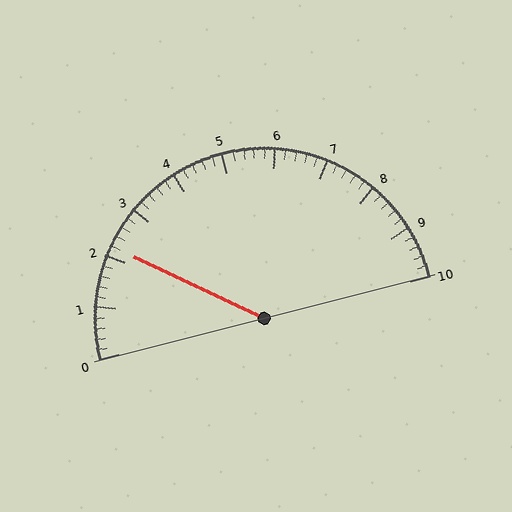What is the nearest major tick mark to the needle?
The nearest major tick mark is 2.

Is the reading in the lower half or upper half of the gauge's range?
The reading is in the lower half of the range (0 to 10).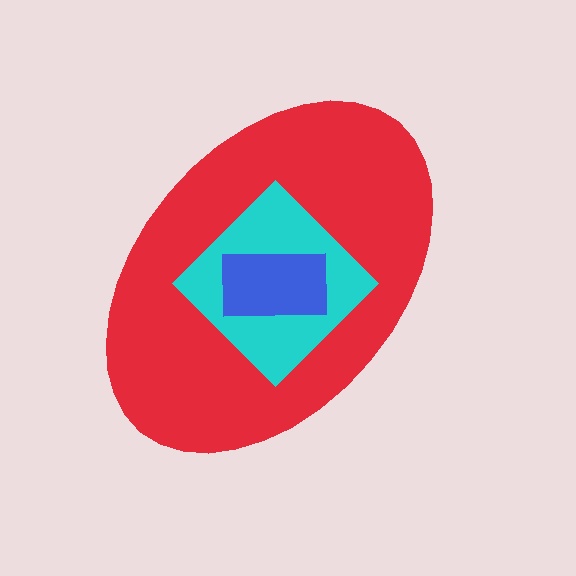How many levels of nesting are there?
3.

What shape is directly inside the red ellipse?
The cyan diamond.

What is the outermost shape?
The red ellipse.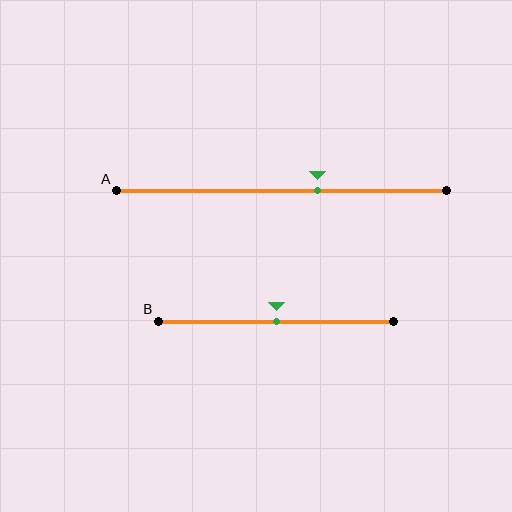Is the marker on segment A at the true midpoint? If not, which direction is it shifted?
No, the marker on segment A is shifted to the right by about 11% of the segment length.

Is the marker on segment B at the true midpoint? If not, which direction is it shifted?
Yes, the marker on segment B is at the true midpoint.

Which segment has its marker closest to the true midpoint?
Segment B has its marker closest to the true midpoint.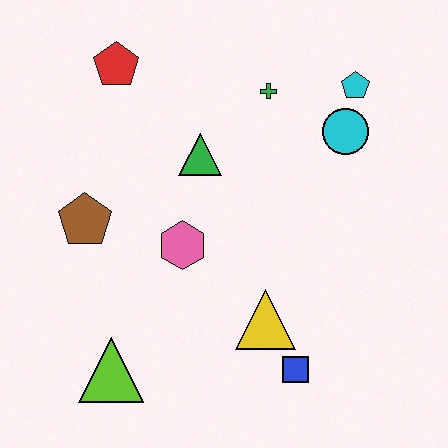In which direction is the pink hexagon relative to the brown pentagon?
The pink hexagon is to the right of the brown pentagon.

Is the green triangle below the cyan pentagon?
Yes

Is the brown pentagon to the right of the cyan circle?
No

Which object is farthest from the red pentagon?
The blue square is farthest from the red pentagon.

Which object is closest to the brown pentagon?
The pink hexagon is closest to the brown pentagon.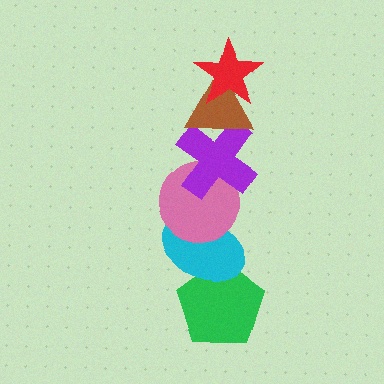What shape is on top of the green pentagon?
The cyan ellipse is on top of the green pentagon.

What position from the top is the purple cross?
The purple cross is 3rd from the top.